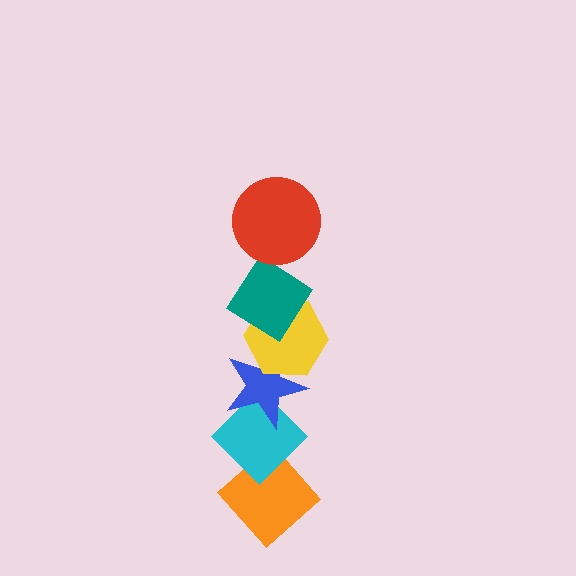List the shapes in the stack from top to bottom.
From top to bottom: the red circle, the teal diamond, the yellow hexagon, the blue star, the cyan diamond, the orange diamond.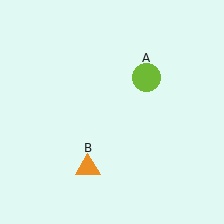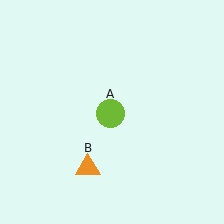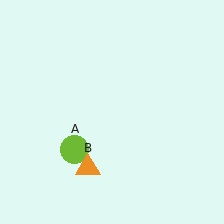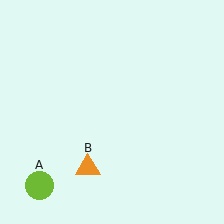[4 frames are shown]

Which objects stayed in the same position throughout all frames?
Orange triangle (object B) remained stationary.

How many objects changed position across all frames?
1 object changed position: lime circle (object A).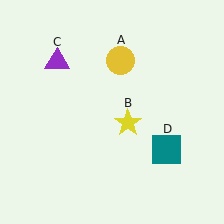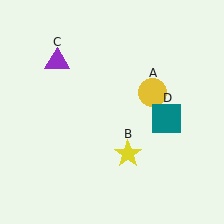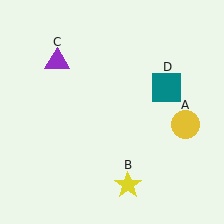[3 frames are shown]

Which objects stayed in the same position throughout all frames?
Purple triangle (object C) remained stationary.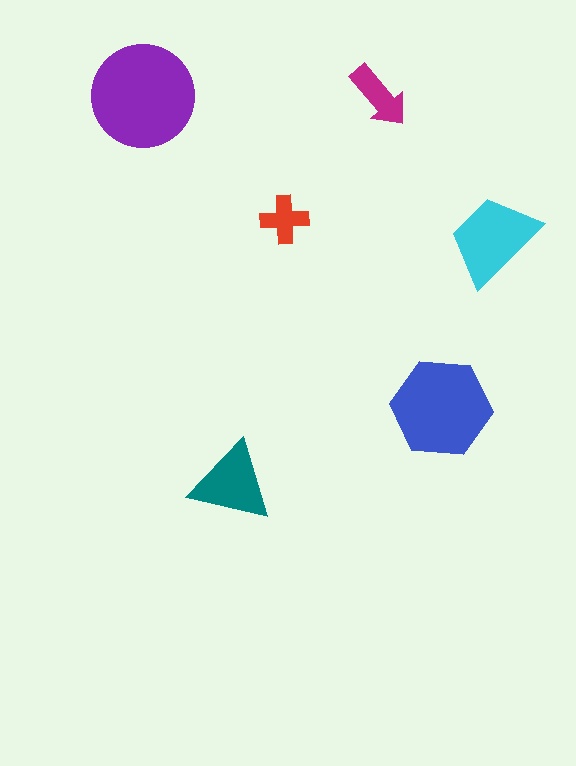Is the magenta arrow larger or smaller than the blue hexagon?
Smaller.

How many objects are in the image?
There are 6 objects in the image.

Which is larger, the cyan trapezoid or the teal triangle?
The cyan trapezoid.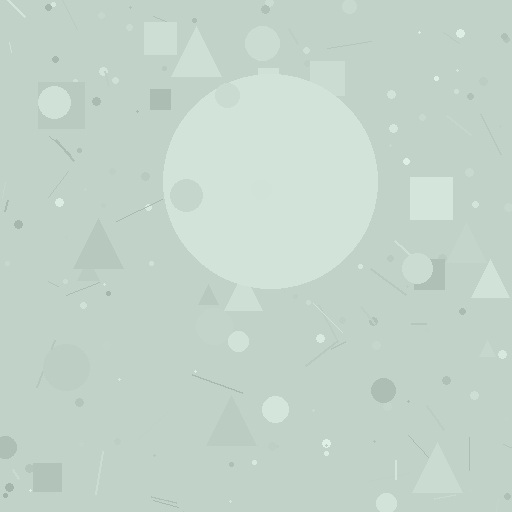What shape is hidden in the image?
A circle is hidden in the image.